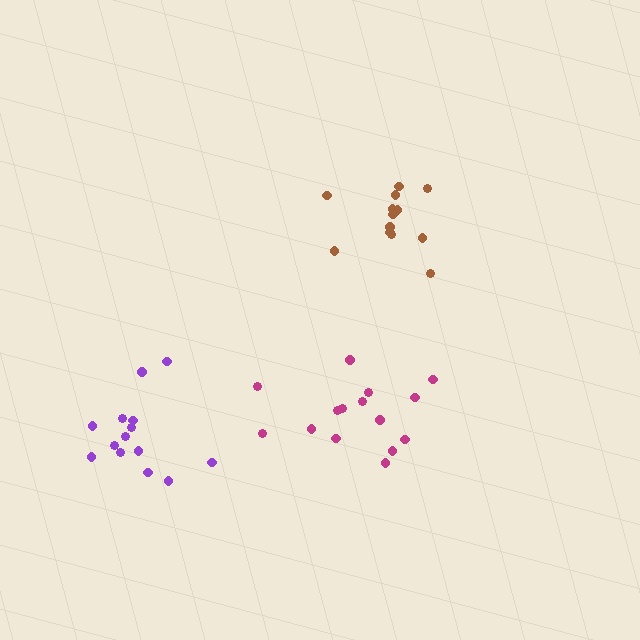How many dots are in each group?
Group 1: 14 dots, Group 2: 15 dots, Group 3: 13 dots (42 total).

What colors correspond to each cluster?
The clusters are colored: purple, magenta, brown.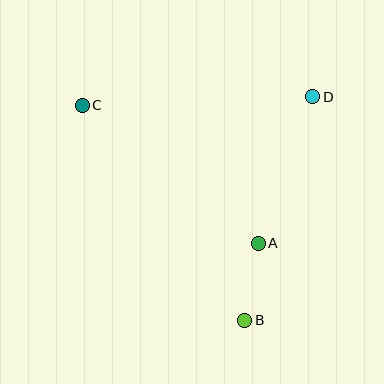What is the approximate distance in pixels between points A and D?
The distance between A and D is approximately 156 pixels.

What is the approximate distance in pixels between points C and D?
The distance between C and D is approximately 230 pixels.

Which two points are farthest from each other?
Points B and C are farthest from each other.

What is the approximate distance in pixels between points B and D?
The distance between B and D is approximately 234 pixels.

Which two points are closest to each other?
Points A and B are closest to each other.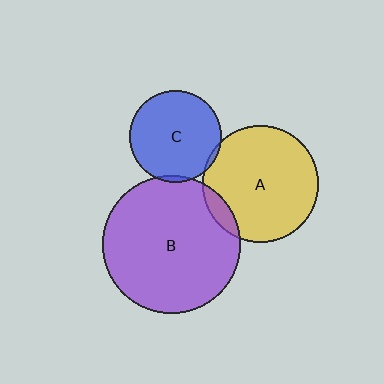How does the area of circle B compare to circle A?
Approximately 1.4 times.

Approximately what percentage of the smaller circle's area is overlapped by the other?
Approximately 5%.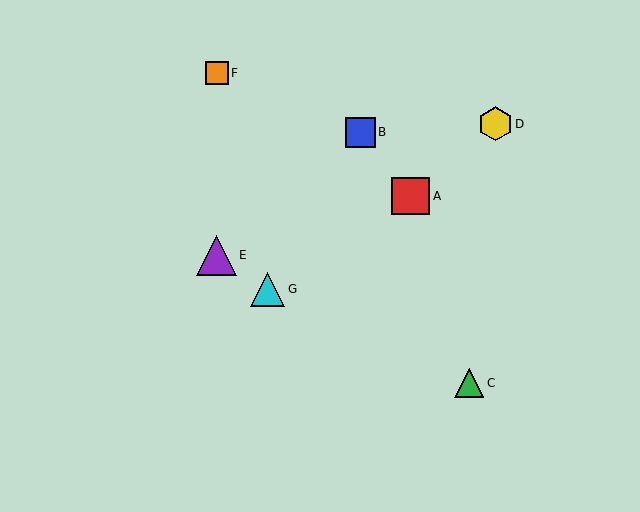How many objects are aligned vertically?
2 objects (E, F) are aligned vertically.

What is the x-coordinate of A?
Object A is at x≈411.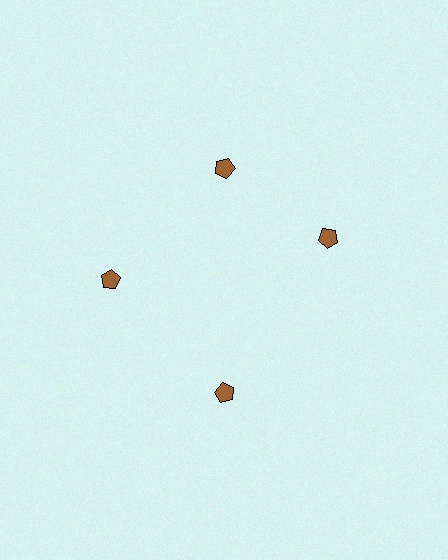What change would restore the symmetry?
The symmetry would be restored by rotating it back into even spacing with its neighbors so that all 4 pentagons sit at equal angles and equal distance from the center.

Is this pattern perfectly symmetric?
No. The 4 brown pentagons are arranged in a ring, but one element near the 3 o'clock position is rotated out of alignment along the ring, breaking the 4-fold rotational symmetry.